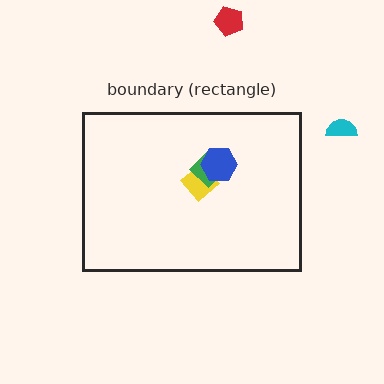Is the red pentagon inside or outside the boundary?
Outside.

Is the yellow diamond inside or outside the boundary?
Inside.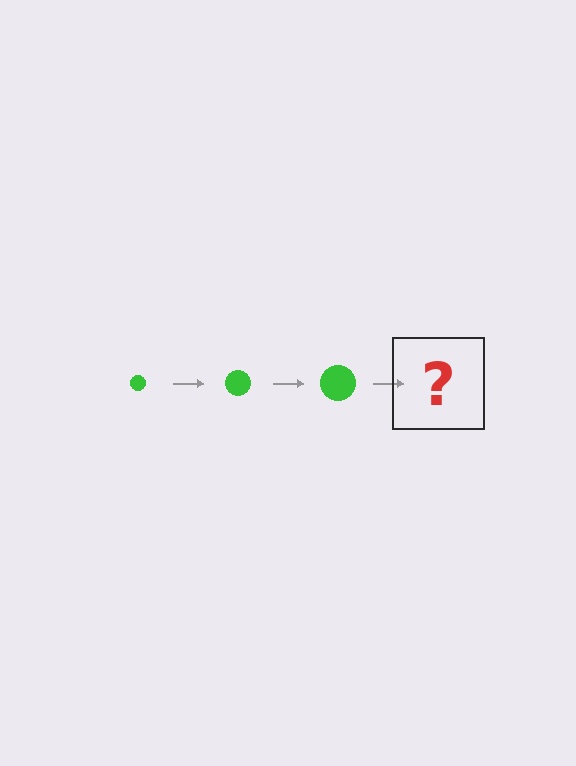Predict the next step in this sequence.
The next step is a green circle, larger than the previous one.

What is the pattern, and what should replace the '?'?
The pattern is that the circle gets progressively larger each step. The '?' should be a green circle, larger than the previous one.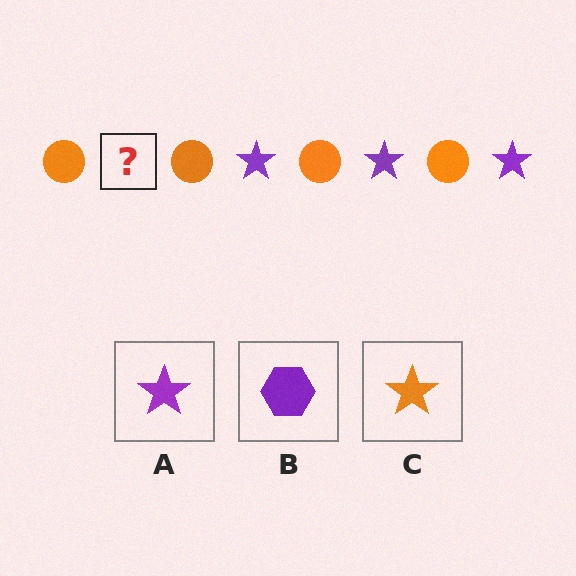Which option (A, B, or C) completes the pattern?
A.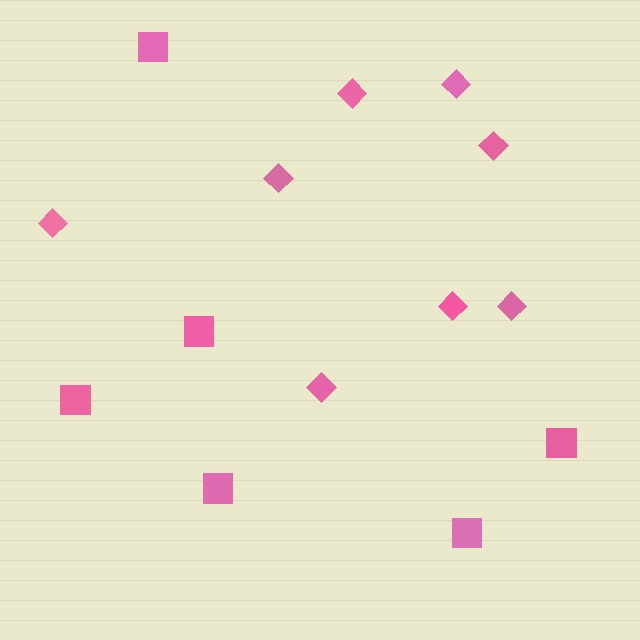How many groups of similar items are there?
There are 2 groups: one group of squares (6) and one group of diamonds (8).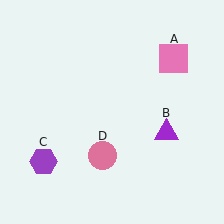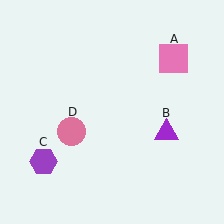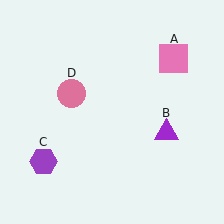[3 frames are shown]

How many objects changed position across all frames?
1 object changed position: pink circle (object D).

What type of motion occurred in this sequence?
The pink circle (object D) rotated clockwise around the center of the scene.